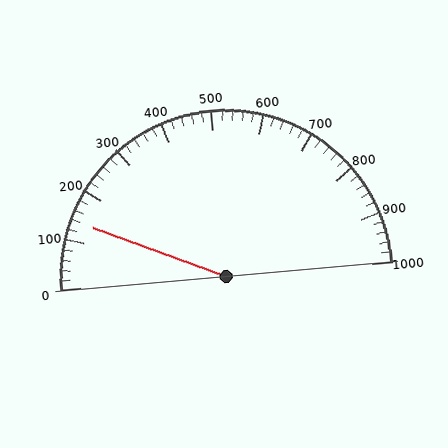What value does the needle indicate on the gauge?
The needle indicates approximately 140.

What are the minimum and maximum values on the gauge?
The gauge ranges from 0 to 1000.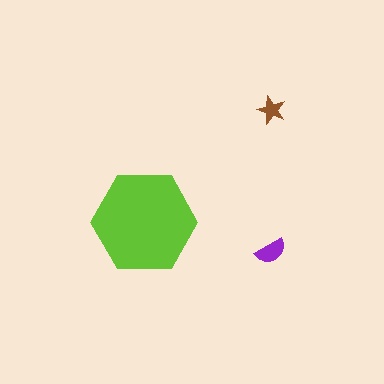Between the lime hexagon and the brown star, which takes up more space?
The lime hexagon.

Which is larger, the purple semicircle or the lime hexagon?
The lime hexagon.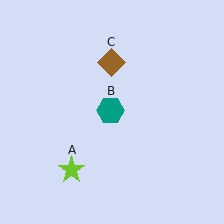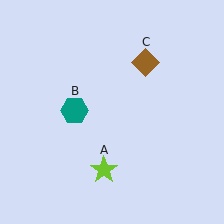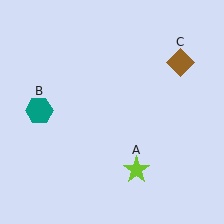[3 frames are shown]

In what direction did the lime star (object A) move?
The lime star (object A) moved right.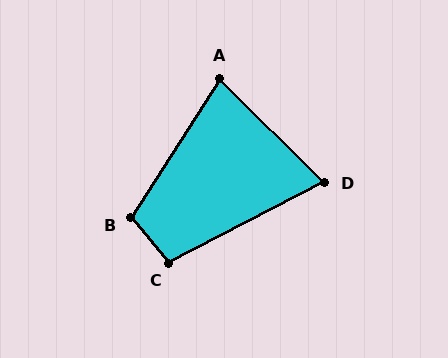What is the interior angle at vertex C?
Approximately 102 degrees (obtuse).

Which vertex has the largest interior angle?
B, at approximately 108 degrees.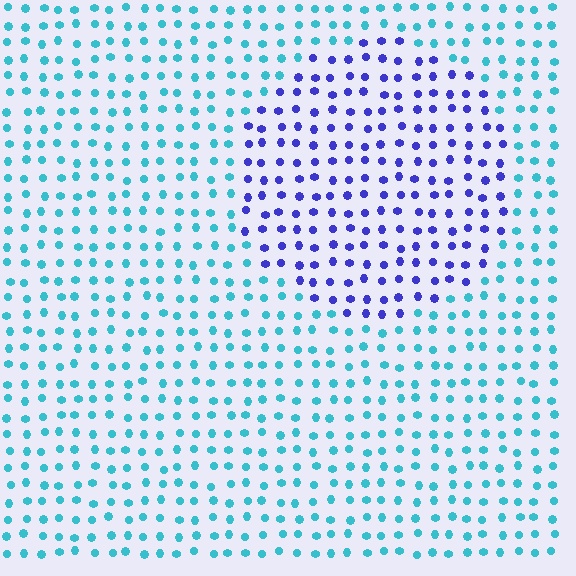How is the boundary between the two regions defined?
The boundary is defined purely by a slight shift in hue (about 58 degrees). Spacing, size, and orientation are identical on both sides.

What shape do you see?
I see a circle.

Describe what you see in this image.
The image is filled with small cyan elements in a uniform arrangement. A circle-shaped region is visible where the elements are tinted to a slightly different hue, forming a subtle color boundary.